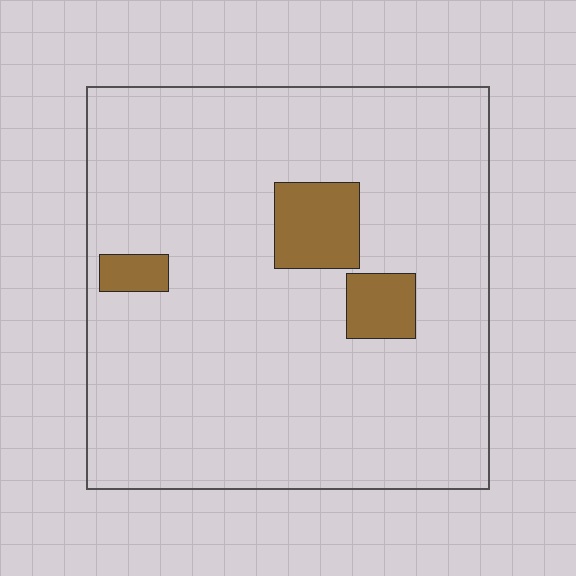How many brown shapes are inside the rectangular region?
3.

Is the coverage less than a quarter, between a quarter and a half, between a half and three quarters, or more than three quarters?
Less than a quarter.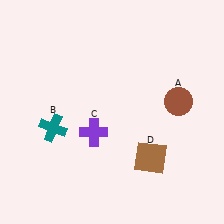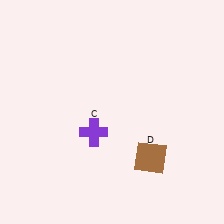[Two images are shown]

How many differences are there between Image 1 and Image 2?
There are 2 differences between the two images.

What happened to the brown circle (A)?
The brown circle (A) was removed in Image 2. It was in the top-right area of Image 1.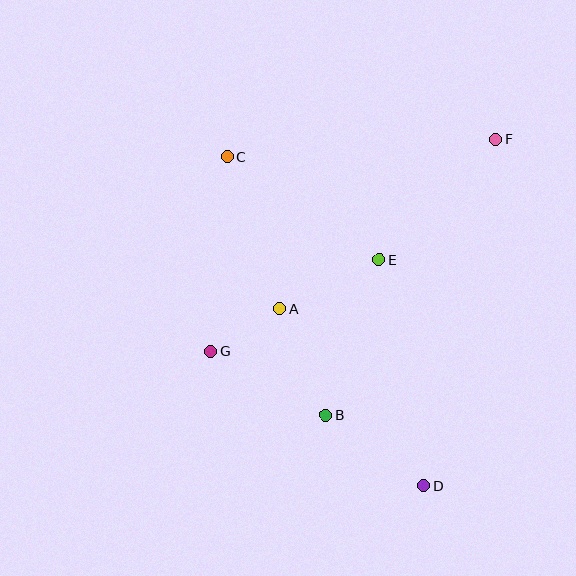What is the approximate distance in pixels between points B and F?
The distance between B and F is approximately 324 pixels.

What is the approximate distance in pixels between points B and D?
The distance between B and D is approximately 121 pixels.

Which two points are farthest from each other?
Points C and D are farthest from each other.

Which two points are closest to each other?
Points A and G are closest to each other.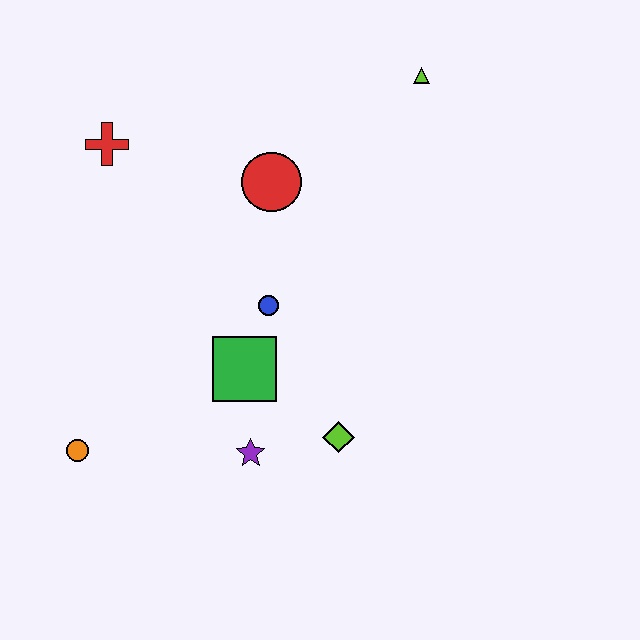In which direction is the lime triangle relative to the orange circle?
The lime triangle is above the orange circle.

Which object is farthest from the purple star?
The lime triangle is farthest from the purple star.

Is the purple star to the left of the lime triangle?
Yes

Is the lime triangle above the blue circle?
Yes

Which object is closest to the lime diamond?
The purple star is closest to the lime diamond.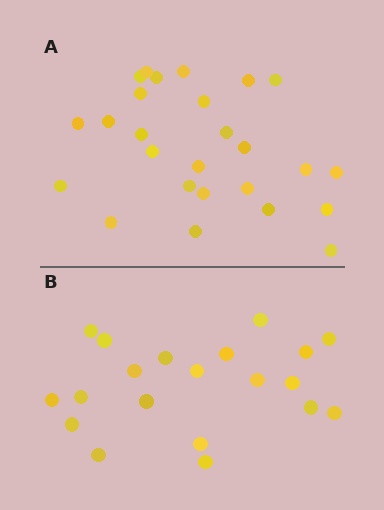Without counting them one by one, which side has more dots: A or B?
Region A (the top region) has more dots.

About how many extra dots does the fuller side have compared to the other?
Region A has about 6 more dots than region B.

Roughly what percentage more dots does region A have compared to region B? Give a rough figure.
About 30% more.